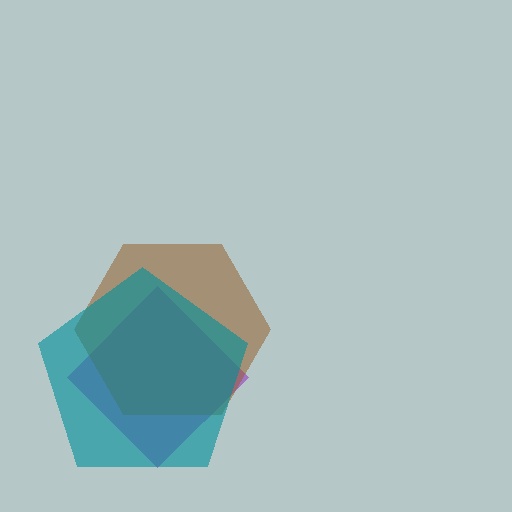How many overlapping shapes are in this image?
There are 3 overlapping shapes in the image.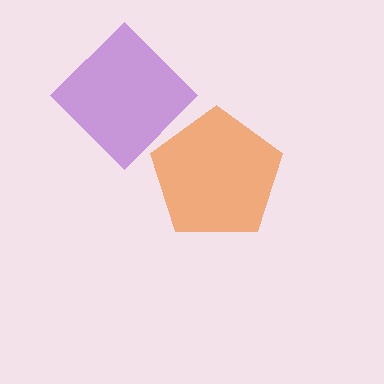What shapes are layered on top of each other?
The layered shapes are: an orange pentagon, a purple diamond.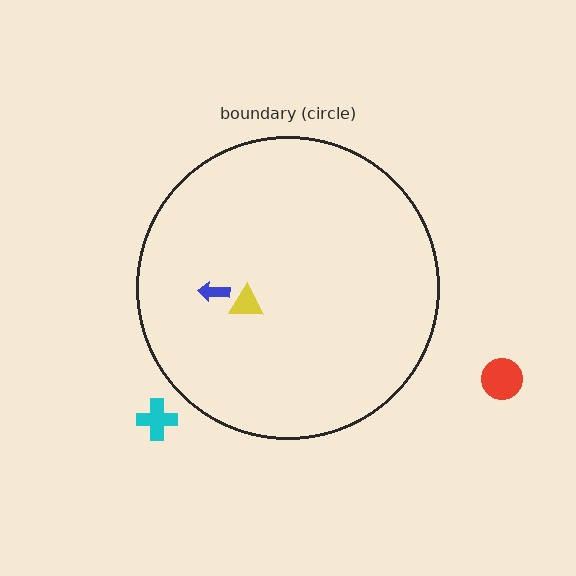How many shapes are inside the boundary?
2 inside, 2 outside.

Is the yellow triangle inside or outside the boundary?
Inside.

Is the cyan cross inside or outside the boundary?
Outside.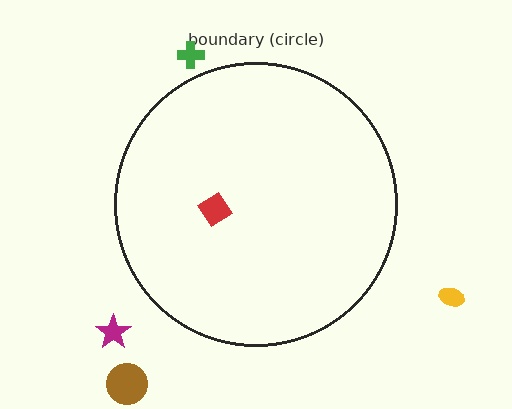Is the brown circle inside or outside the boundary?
Outside.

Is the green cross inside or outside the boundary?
Outside.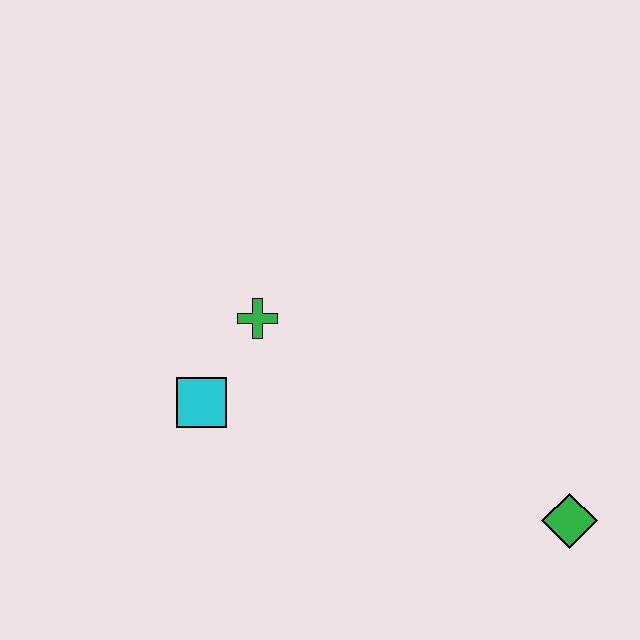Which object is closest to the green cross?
The cyan square is closest to the green cross.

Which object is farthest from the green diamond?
The cyan square is farthest from the green diamond.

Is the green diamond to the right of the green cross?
Yes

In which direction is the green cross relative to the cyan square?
The green cross is above the cyan square.